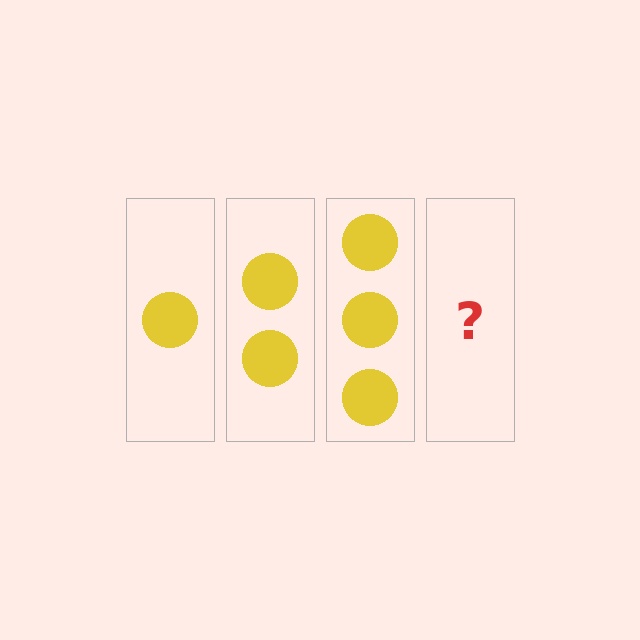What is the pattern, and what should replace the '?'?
The pattern is that each step adds one more circle. The '?' should be 4 circles.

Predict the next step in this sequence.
The next step is 4 circles.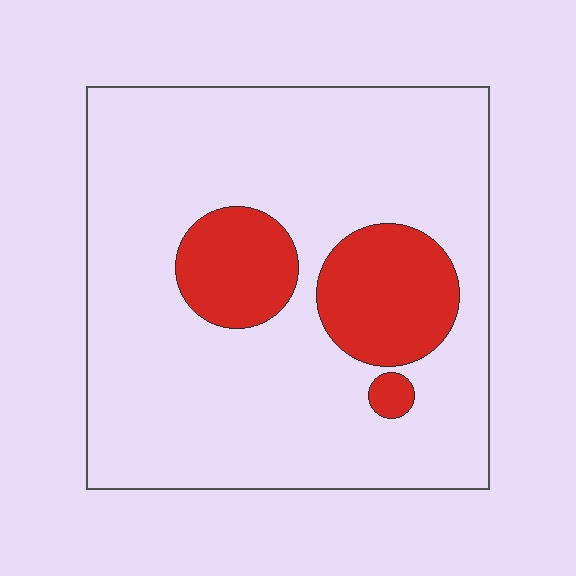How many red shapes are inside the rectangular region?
3.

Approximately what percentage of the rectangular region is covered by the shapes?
Approximately 20%.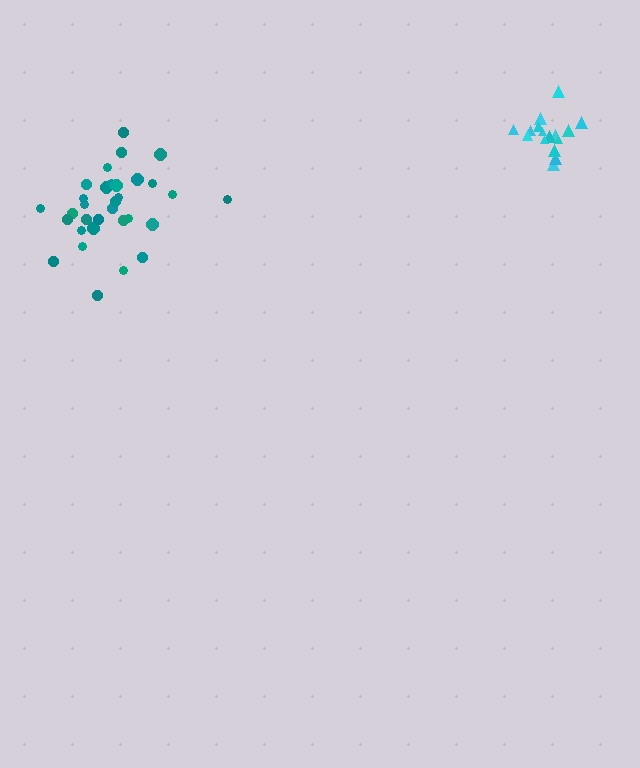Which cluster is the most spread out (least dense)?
Teal.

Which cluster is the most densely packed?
Cyan.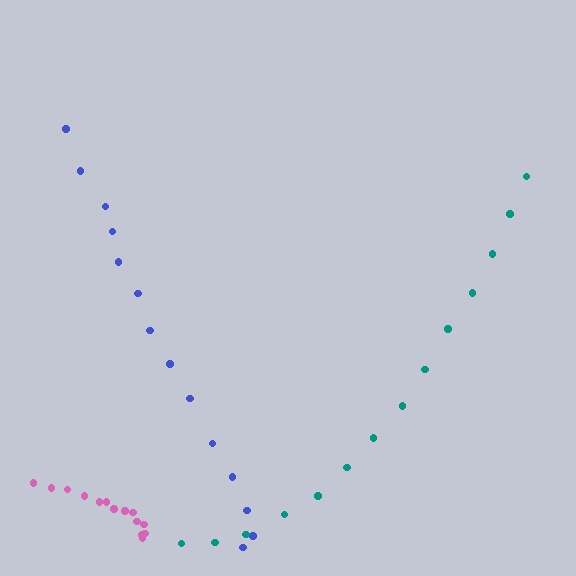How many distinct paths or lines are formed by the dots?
There are 3 distinct paths.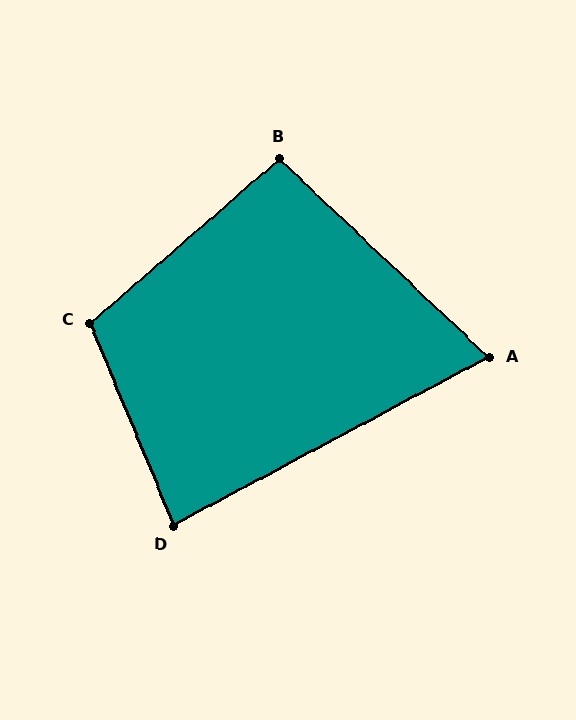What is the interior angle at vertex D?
Approximately 85 degrees (acute).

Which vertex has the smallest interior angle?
A, at approximately 71 degrees.